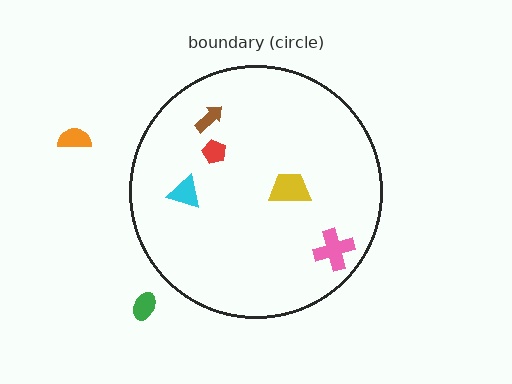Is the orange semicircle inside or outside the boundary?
Outside.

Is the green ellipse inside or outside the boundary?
Outside.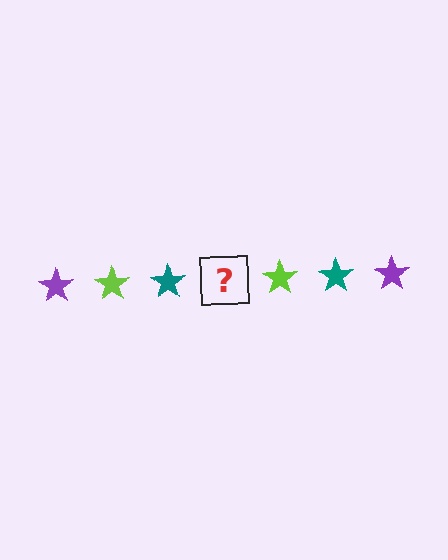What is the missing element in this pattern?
The missing element is a purple star.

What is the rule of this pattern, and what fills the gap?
The rule is that the pattern cycles through purple, lime, teal stars. The gap should be filled with a purple star.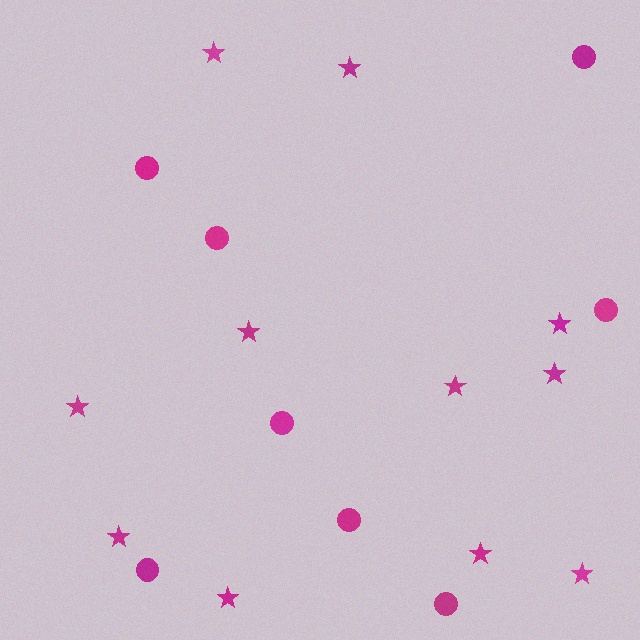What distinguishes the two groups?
There are 2 groups: one group of stars (11) and one group of circles (8).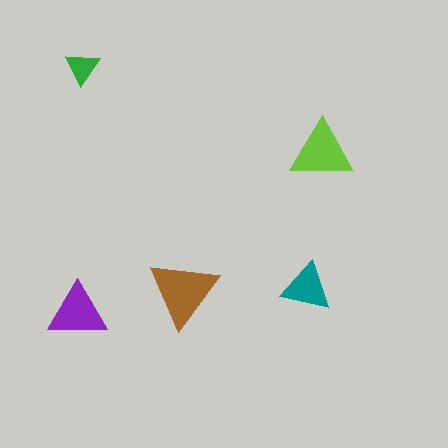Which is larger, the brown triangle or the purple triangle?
The brown one.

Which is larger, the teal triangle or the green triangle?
The teal one.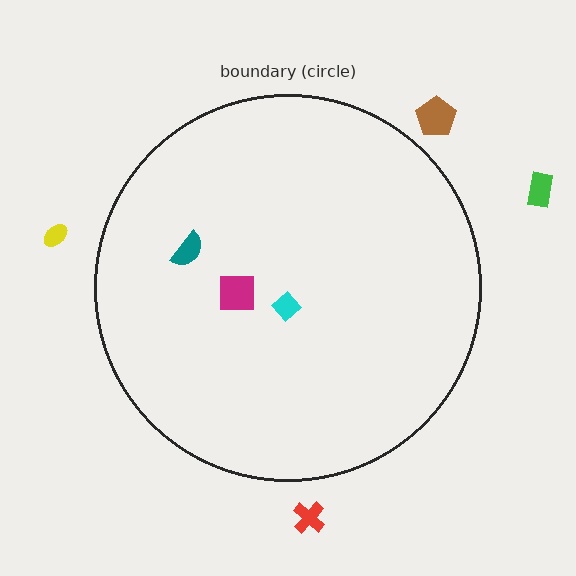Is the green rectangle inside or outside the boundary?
Outside.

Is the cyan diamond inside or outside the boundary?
Inside.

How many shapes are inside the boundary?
3 inside, 4 outside.